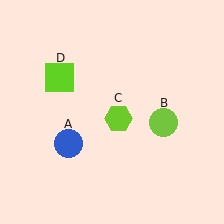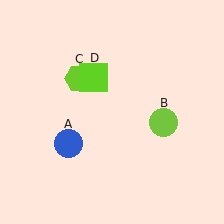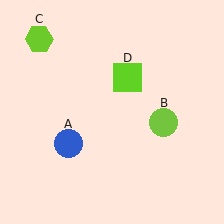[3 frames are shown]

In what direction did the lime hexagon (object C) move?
The lime hexagon (object C) moved up and to the left.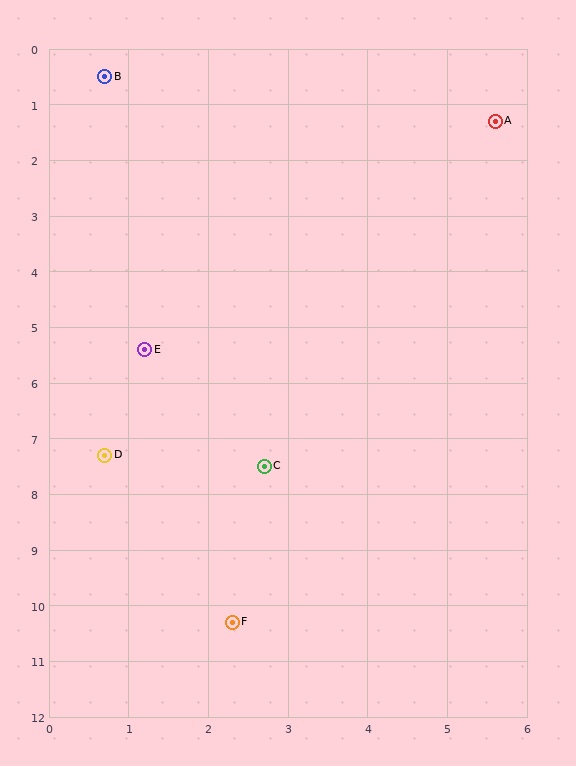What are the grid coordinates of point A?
Point A is at approximately (5.6, 1.3).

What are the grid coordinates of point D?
Point D is at approximately (0.7, 7.3).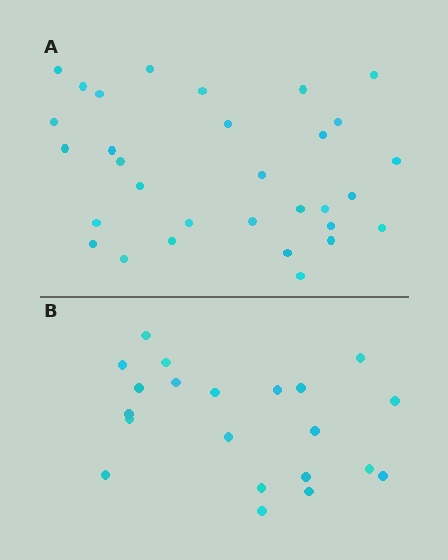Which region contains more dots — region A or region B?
Region A (the top region) has more dots.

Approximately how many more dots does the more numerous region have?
Region A has roughly 10 or so more dots than region B.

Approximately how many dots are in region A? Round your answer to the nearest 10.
About 30 dots. (The exact count is 31, which rounds to 30.)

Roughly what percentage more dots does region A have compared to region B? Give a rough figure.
About 50% more.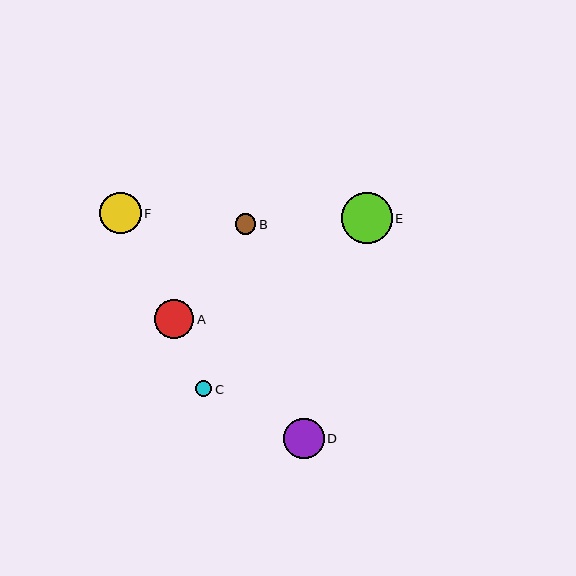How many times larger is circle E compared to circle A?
Circle E is approximately 1.3 times the size of circle A.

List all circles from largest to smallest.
From largest to smallest: E, F, D, A, B, C.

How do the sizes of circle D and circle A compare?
Circle D and circle A are approximately the same size.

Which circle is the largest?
Circle E is the largest with a size of approximately 51 pixels.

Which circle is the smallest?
Circle C is the smallest with a size of approximately 16 pixels.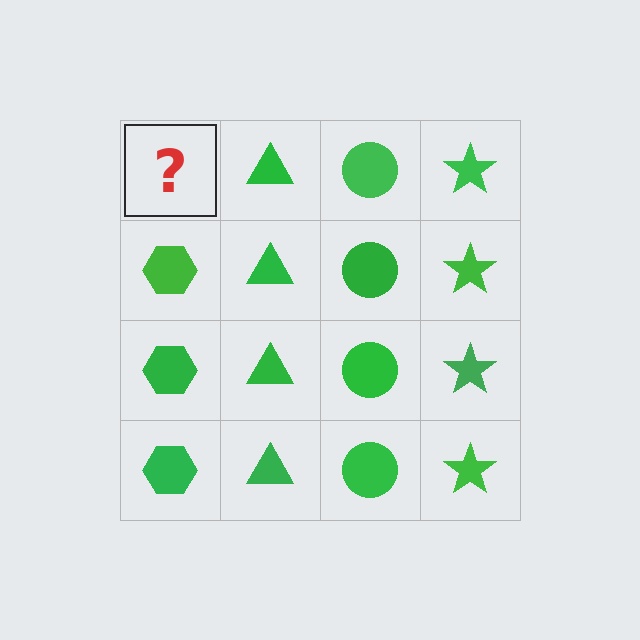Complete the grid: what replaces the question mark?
The question mark should be replaced with a green hexagon.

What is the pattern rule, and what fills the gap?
The rule is that each column has a consistent shape. The gap should be filled with a green hexagon.